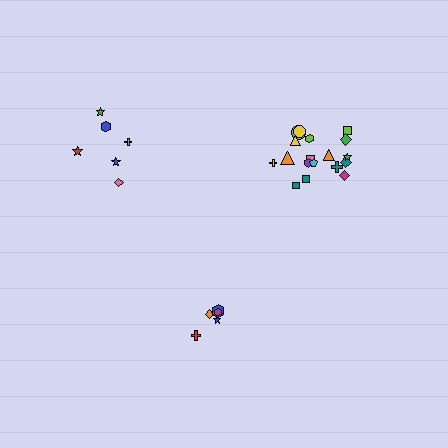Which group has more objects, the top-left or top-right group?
The top-right group.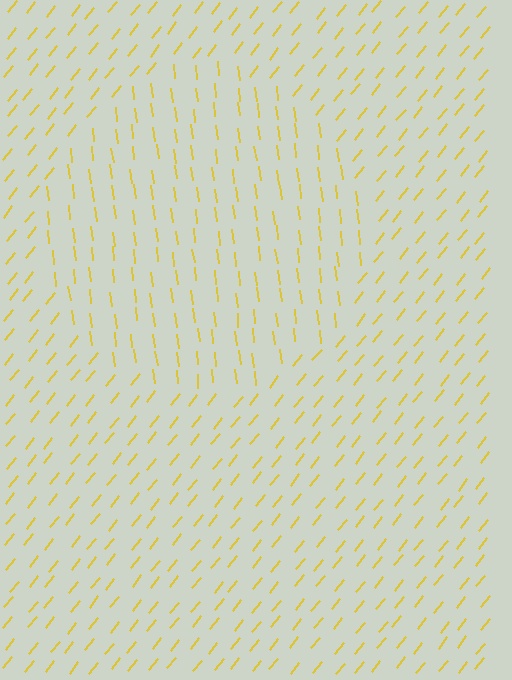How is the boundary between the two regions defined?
The boundary is defined purely by a change in line orientation (approximately 45 degrees difference). All lines are the same color and thickness.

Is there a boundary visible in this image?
Yes, there is a texture boundary formed by a change in line orientation.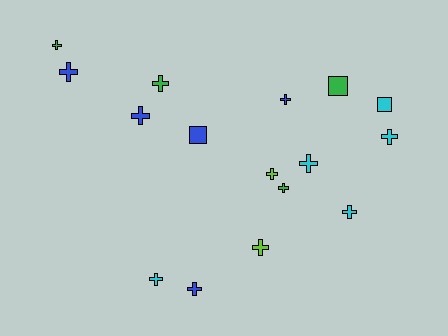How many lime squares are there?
There are no lime squares.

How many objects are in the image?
There are 16 objects.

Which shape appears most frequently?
Cross, with 13 objects.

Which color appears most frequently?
Cyan, with 5 objects.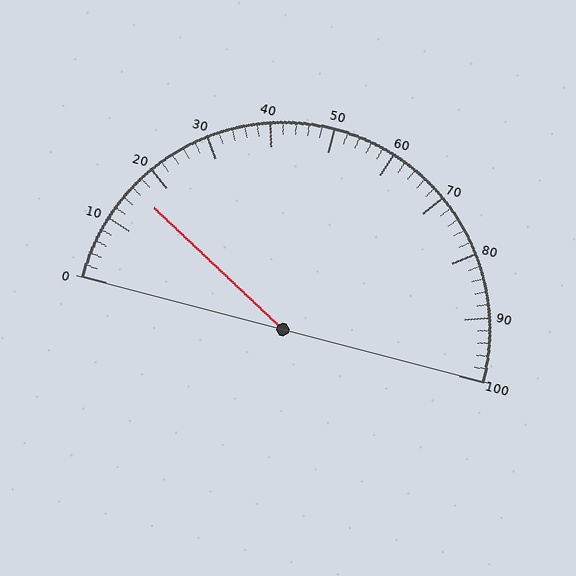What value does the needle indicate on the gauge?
The needle indicates approximately 16.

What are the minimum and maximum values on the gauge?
The gauge ranges from 0 to 100.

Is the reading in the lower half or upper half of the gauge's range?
The reading is in the lower half of the range (0 to 100).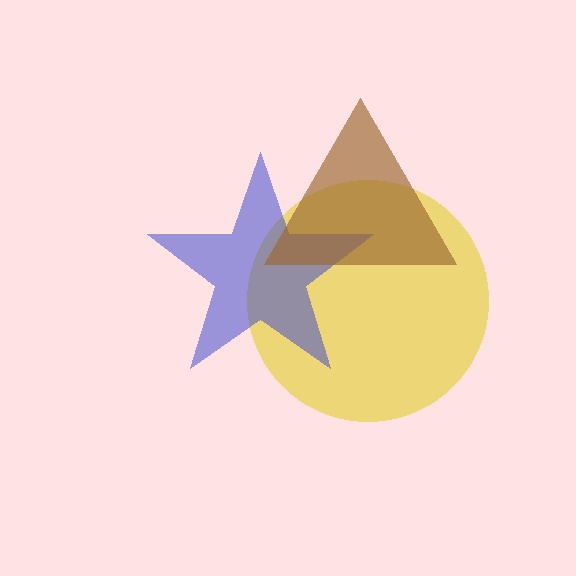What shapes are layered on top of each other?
The layered shapes are: a yellow circle, a blue star, a brown triangle.